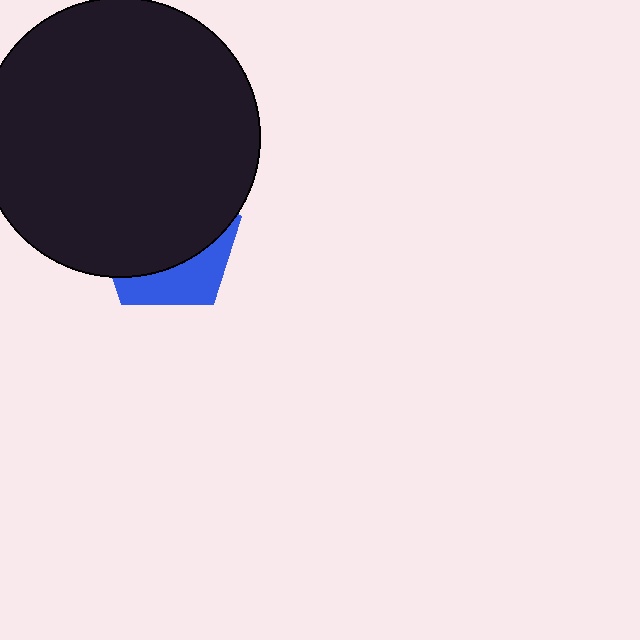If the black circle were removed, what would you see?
You would see the complete blue pentagon.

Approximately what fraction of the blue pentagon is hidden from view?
Roughly 69% of the blue pentagon is hidden behind the black circle.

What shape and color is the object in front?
The object in front is a black circle.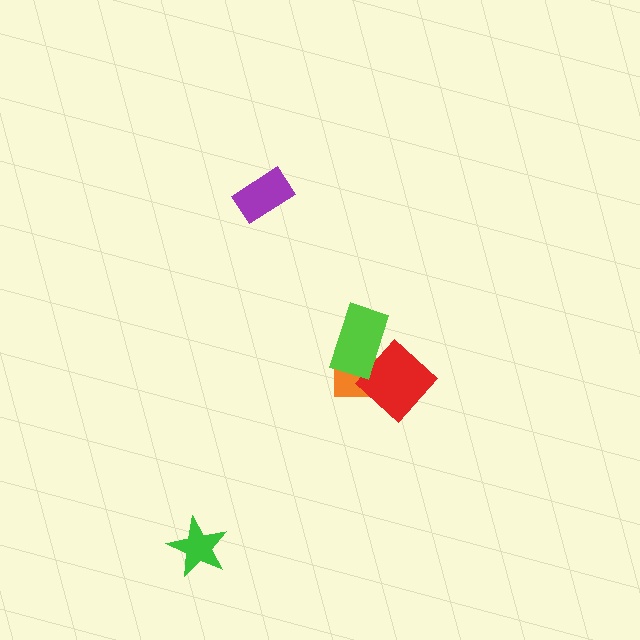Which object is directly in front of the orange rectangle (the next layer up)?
The red diamond is directly in front of the orange rectangle.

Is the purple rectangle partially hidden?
No, no other shape covers it.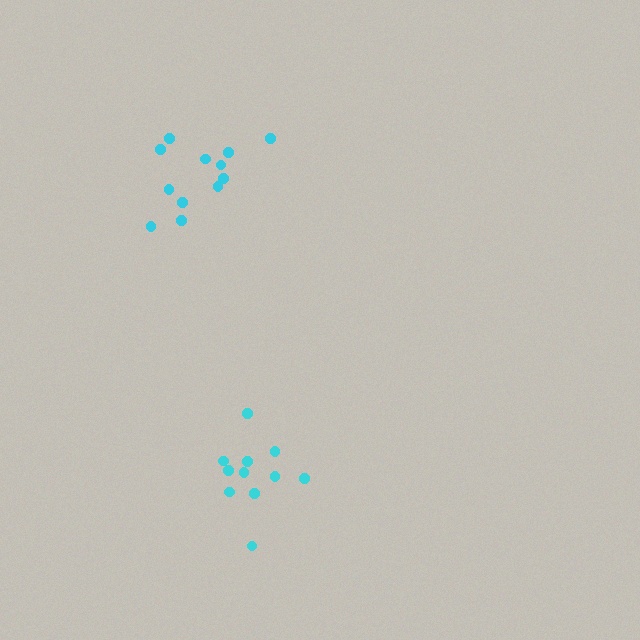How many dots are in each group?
Group 1: 12 dots, Group 2: 11 dots (23 total).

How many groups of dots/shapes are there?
There are 2 groups.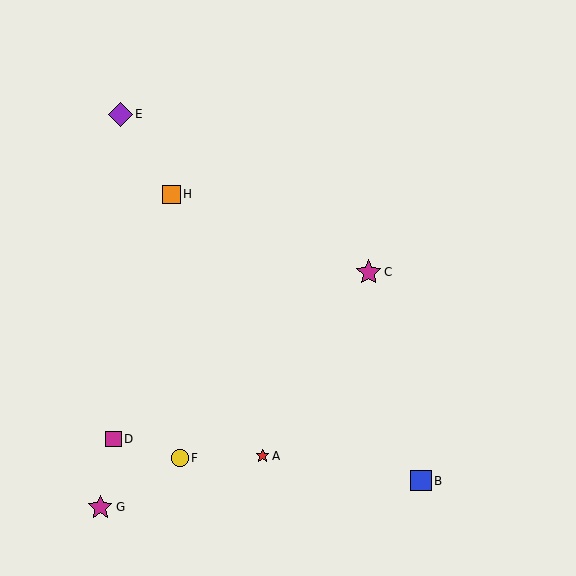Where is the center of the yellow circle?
The center of the yellow circle is at (180, 458).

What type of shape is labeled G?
Shape G is a magenta star.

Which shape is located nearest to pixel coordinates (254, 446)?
The red star (labeled A) at (262, 456) is nearest to that location.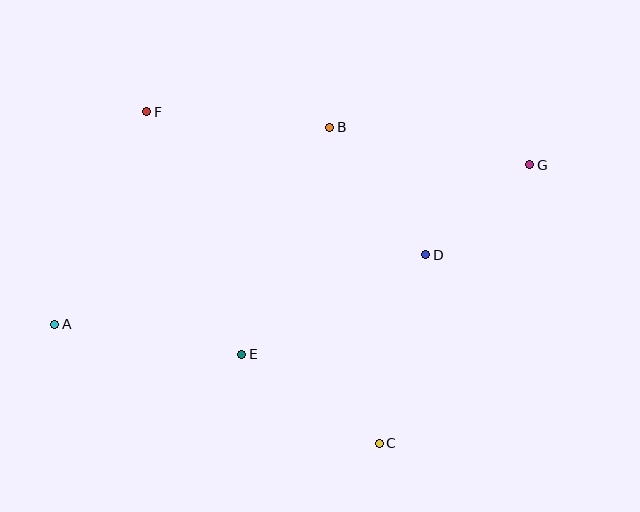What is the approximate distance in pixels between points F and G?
The distance between F and G is approximately 387 pixels.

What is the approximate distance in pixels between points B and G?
The distance between B and G is approximately 204 pixels.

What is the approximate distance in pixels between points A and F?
The distance between A and F is approximately 231 pixels.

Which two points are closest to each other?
Points D and G are closest to each other.